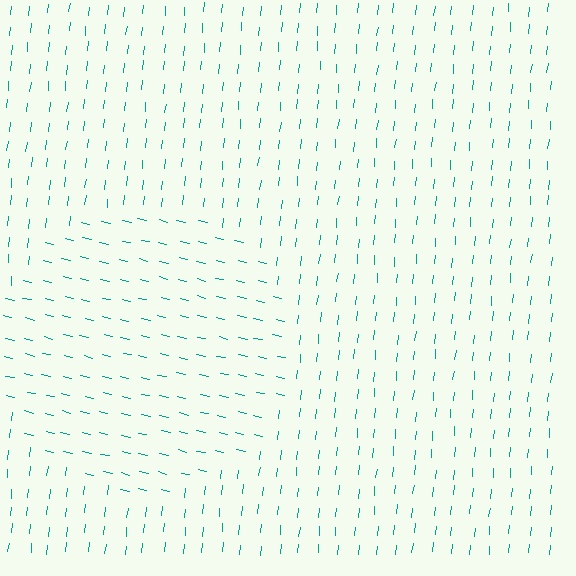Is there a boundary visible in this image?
Yes, there is a texture boundary formed by a change in line orientation.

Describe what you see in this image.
The image is filled with small teal line segments. A circle region in the image has lines oriented differently from the surrounding lines, creating a visible texture boundary.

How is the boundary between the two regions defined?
The boundary is defined purely by a change in line orientation (approximately 83 degrees difference). All lines are the same color and thickness.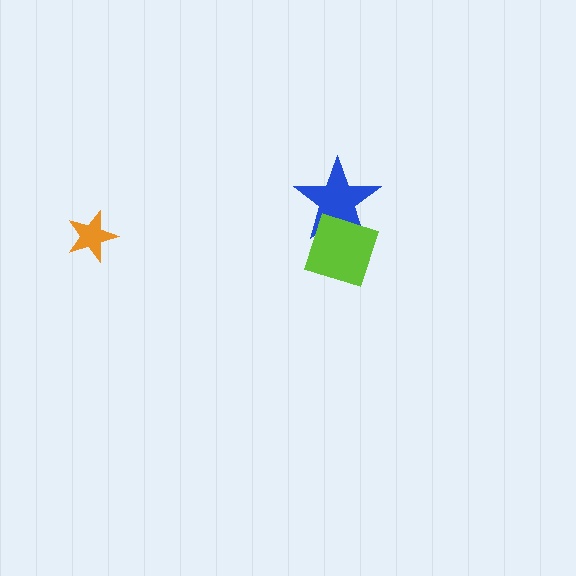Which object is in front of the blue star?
The lime diamond is in front of the blue star.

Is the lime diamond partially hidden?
No, no other shape covers it.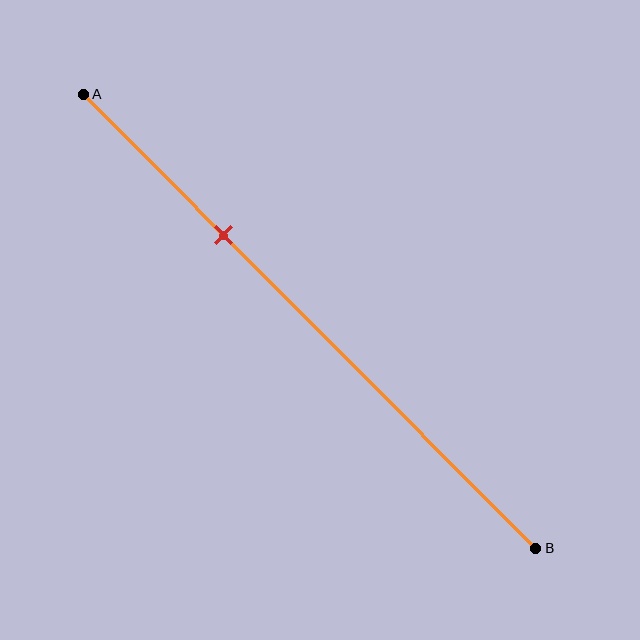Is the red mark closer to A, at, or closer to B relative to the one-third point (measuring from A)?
The red mark is approximately at the one-third point of segment AB.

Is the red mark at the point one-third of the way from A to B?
Yes, the mark is approximately at the one-third point.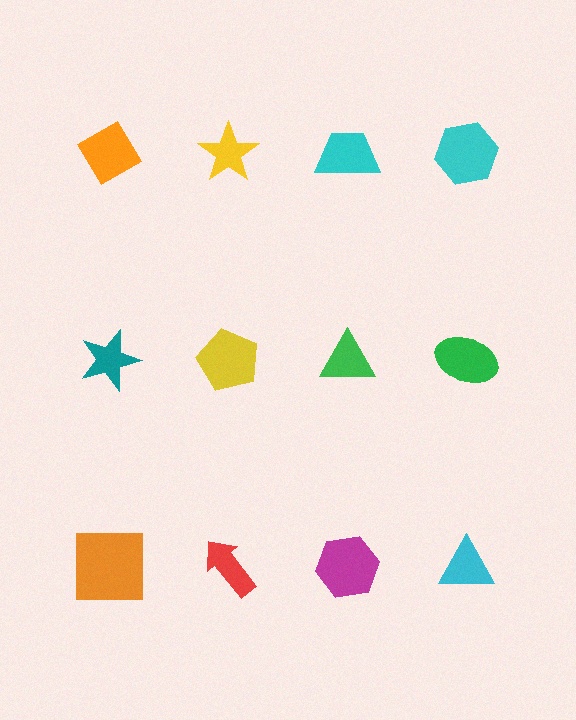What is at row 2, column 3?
A green triangle.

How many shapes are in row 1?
4 shapes.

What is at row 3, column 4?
A cyan triangle.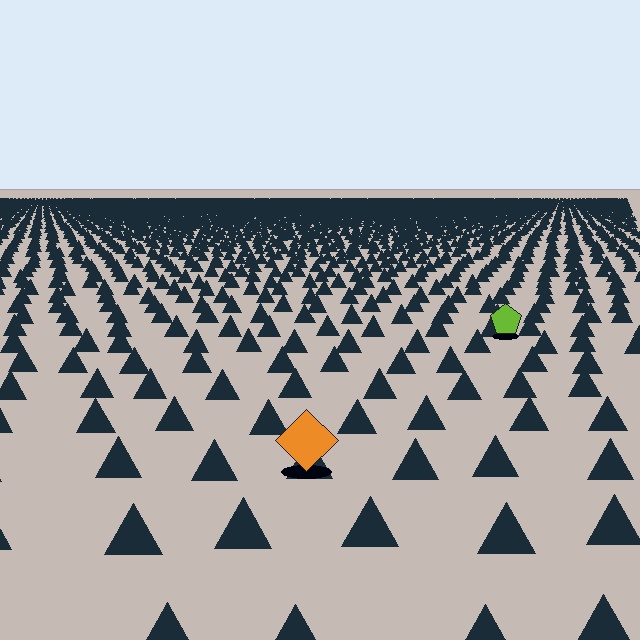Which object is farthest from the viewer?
The lime pentagon is farthest from the viewer. It appears smaller and the ground texture around it is denser.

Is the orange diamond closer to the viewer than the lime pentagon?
Yes. The orange diamond is closer — you can tell from the texture gradient: the ground texture is coarser near it.